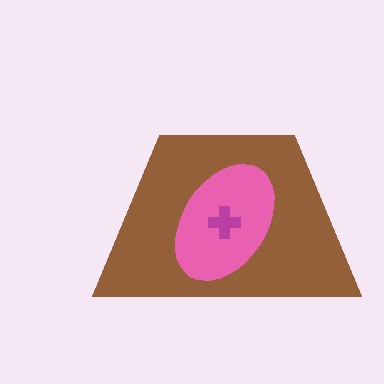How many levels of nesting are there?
3.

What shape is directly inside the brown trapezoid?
The pink ellipse.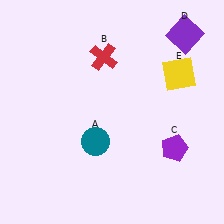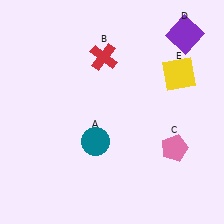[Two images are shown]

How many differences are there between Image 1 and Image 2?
There is 1 difference between the two images.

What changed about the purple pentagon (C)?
In Image 1, C is purple. In Image 2, it changed to pink.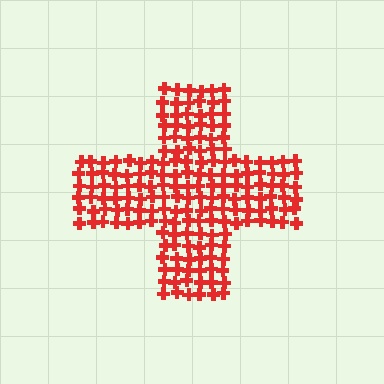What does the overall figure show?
The overall figure shows a cross.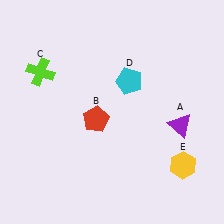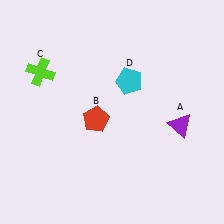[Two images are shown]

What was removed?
The yellow hexagon (E) was removed in Image 2.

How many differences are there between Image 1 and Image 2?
There is 1 difference between the two images.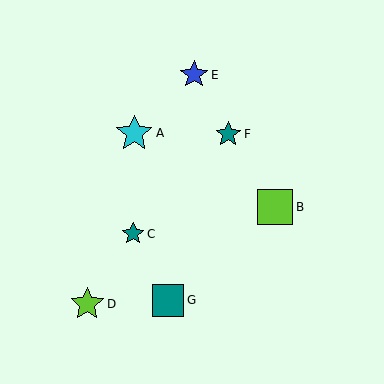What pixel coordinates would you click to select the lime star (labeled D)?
Click at (87, 304) to select the lime star D.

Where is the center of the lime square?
The center of the lime square is at (275, 207).